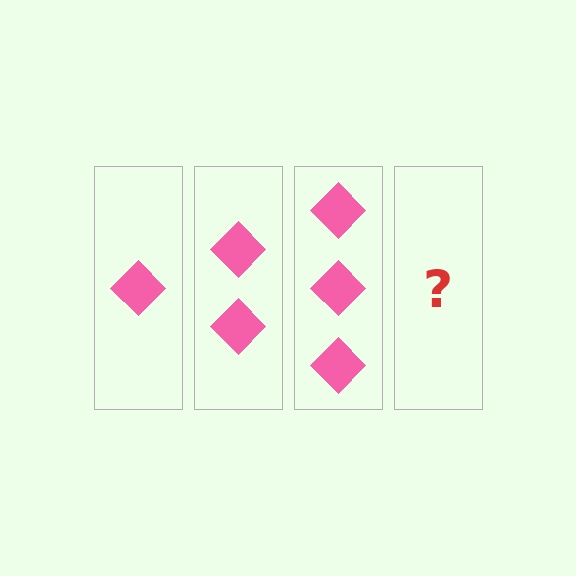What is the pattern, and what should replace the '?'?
The pattern is that each step adds one more diamond. The '?' should be 4 diamonds.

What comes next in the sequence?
The next element should be 4 diamonds.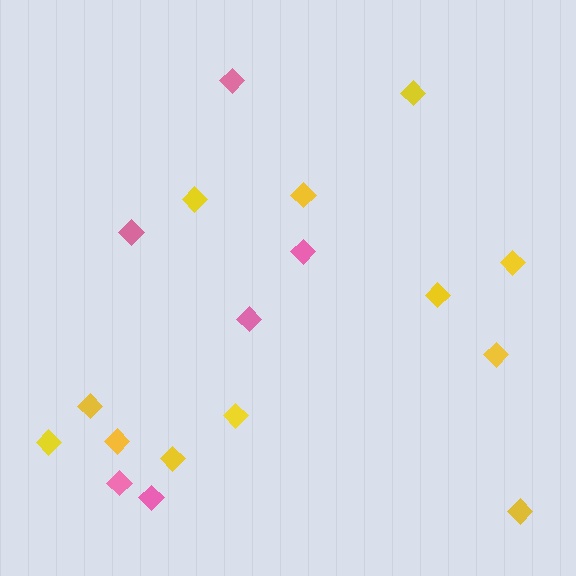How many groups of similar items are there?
There are 2 groups: one group of yellow diamonds (12) and one group of pink diamonds (6).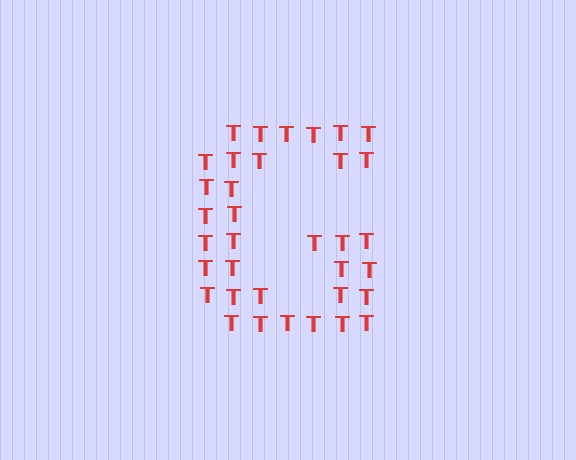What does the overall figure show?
The overall figure shows the letter G.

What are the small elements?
The small elements are letter T's.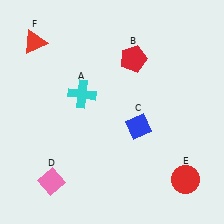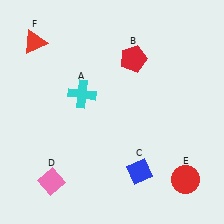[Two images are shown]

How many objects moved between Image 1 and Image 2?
1 object moved between the two images.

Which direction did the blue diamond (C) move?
The blue diamond (C) moved down.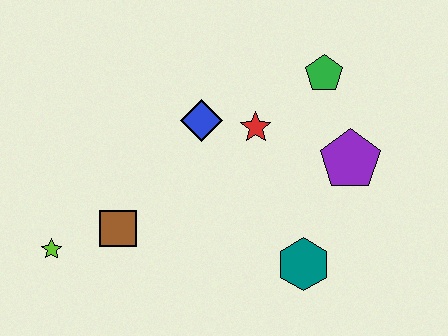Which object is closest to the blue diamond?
The red star is closest to the blue diamond.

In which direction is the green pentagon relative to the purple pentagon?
The green pentagon is above the purple pentagon.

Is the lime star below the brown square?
Yes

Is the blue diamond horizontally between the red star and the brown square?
Yes